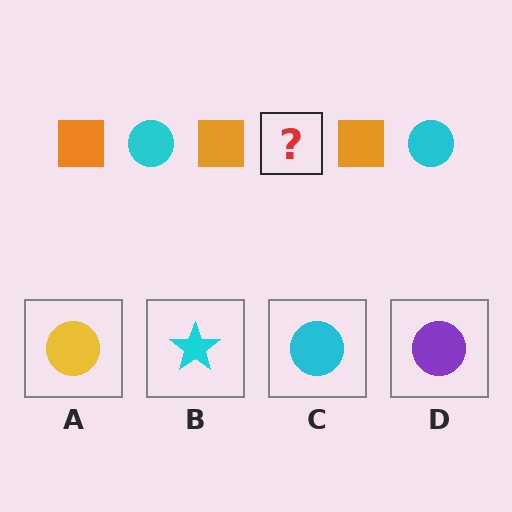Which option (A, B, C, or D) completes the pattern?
C.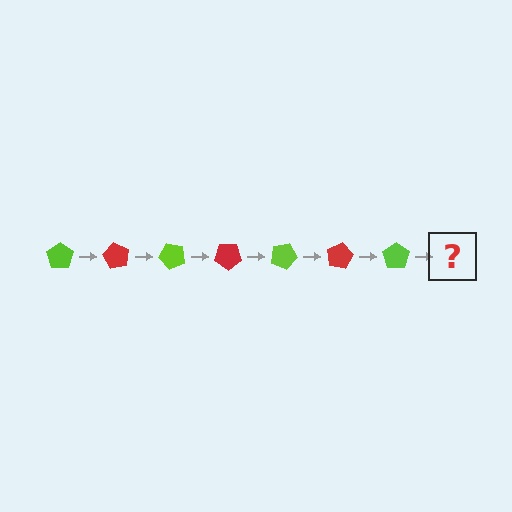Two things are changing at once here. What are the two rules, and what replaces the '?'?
The two rules are that it rotates 60 degrees each step and the color cycles through lime and red. The '?' should be a red pentagon, rotated 420 degrees from the start.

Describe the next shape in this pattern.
It should be a red pentagon, rotated 420 degrees from the start.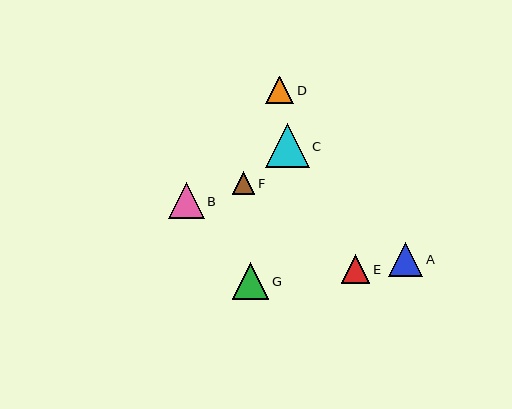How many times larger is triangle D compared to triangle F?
Triangle D is approximately 1.2 times the size of triangle F.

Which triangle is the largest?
Triangle C is the largest with a size of approximately 43 pixels.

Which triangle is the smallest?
Triangle F is the smallest with a size of approximately 22 pixels.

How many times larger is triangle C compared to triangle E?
Triangle C is approximately 1.5 times the size of triangle E.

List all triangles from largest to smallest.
From largest to smallest: C, G, B, A, E, D, F.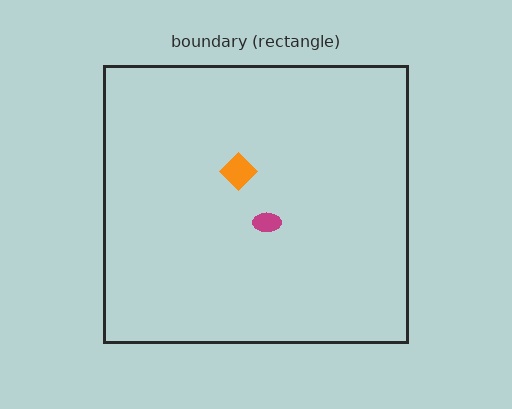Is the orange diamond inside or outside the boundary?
Inside.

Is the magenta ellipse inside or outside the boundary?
Inside.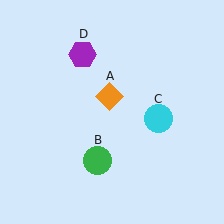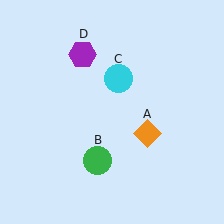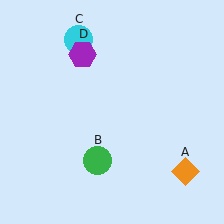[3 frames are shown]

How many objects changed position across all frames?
2 objects changed position: orange diamond (object A), cyan circle (object C).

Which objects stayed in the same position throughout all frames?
Green circle (object B) and purple hexagon (object D) remained stationary.